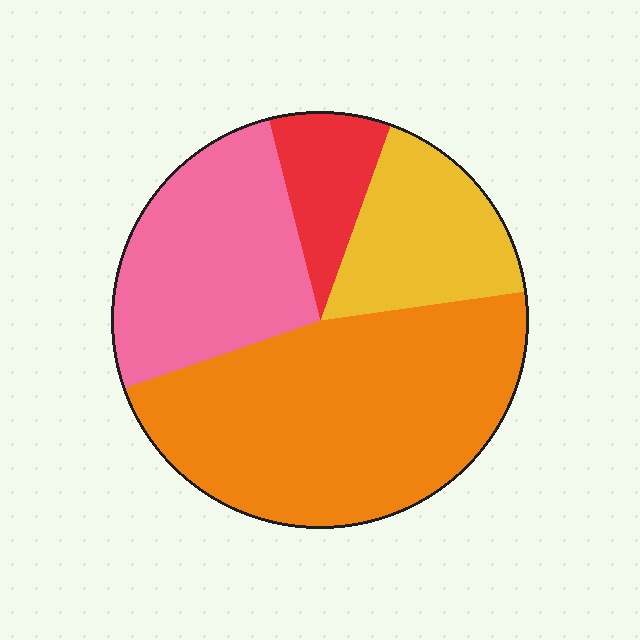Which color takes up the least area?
Red, at roughly 10%.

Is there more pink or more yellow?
Pink.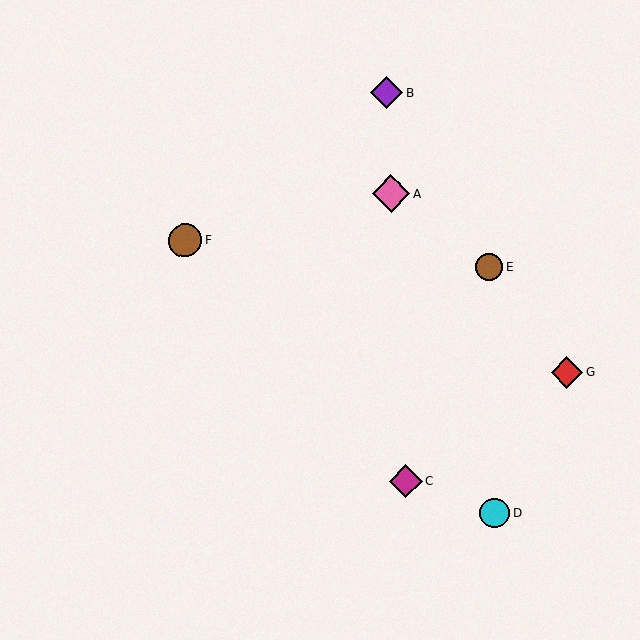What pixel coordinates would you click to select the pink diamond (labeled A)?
Click at (391, 193) to select the pink diamond A.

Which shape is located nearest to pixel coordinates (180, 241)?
The brown circle (labeled F) at (185, 241) is nearest to that location.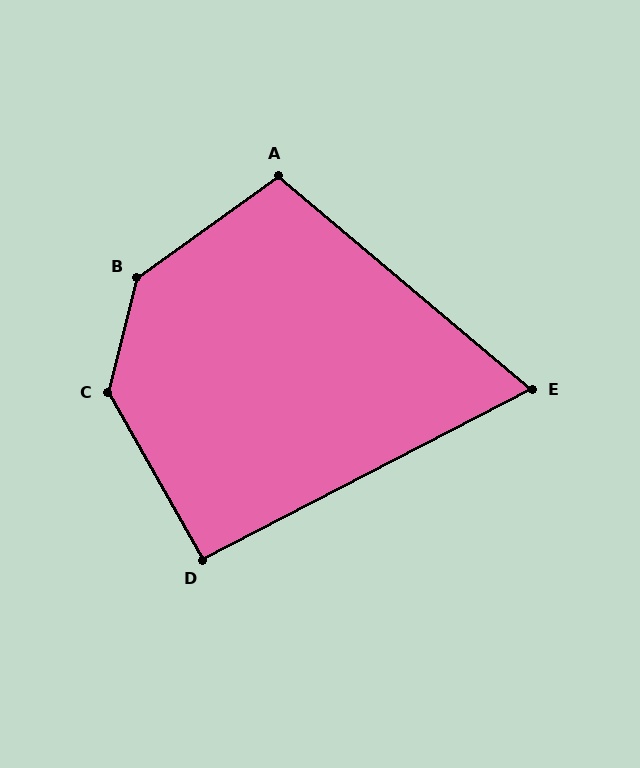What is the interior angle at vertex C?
Approximately 137 degrees (obtuse).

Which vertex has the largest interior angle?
B, at approximately 140 degrees.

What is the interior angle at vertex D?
Approximately 92 degrees (approximately right).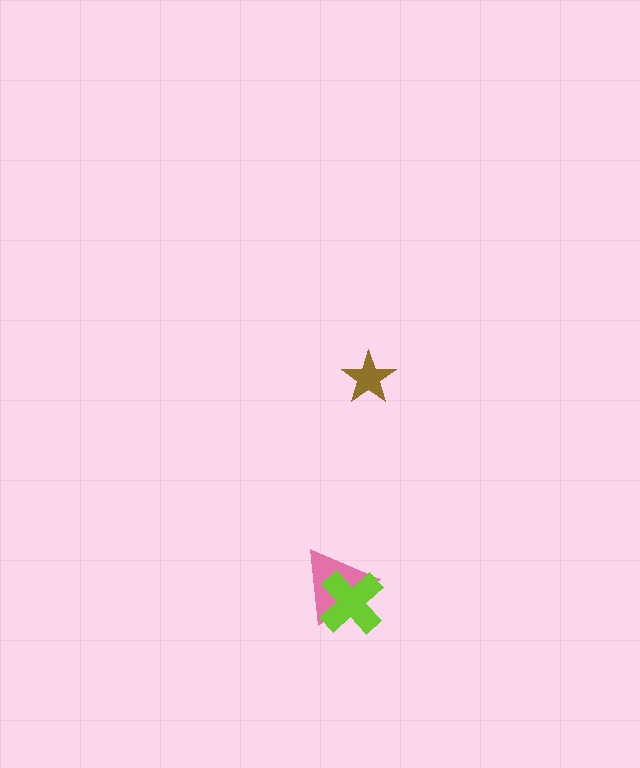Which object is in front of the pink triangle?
The lime cross is in front of the pink triangle.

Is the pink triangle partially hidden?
Yes, it is partially covered by another shape.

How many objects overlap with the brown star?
0 objects overlap with the brown star.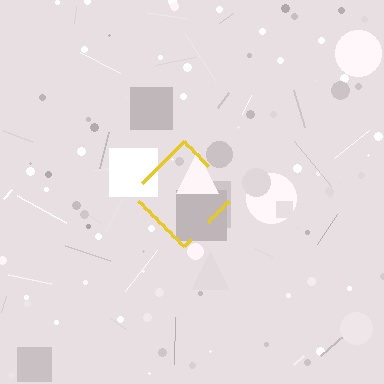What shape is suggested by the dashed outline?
The dashed outline suggests a diamond.